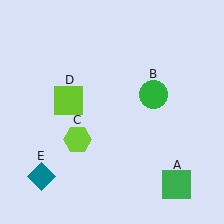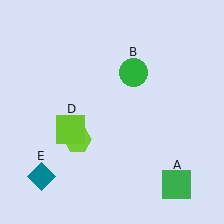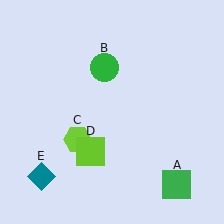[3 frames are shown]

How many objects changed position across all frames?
2 objects changed position: green circle (object B), lime square (object D).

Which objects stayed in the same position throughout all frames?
Green square (object A) and lime hexagon (object C) and teal diamond (object E) remained stationary.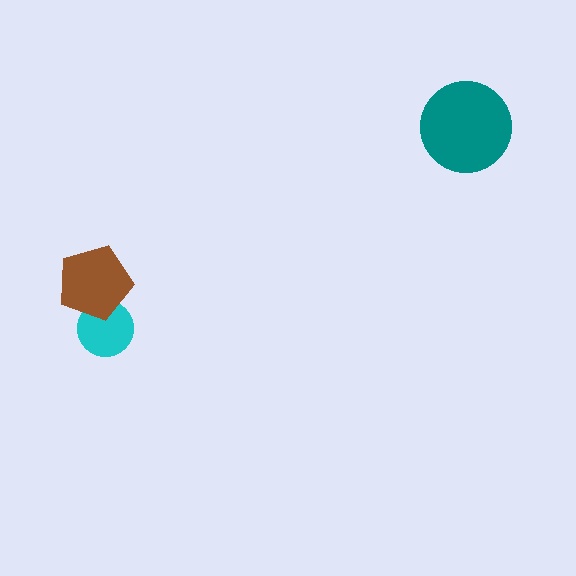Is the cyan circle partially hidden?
Yes, it is partially covered by another shape.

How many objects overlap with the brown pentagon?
1 object overlaps with the brown pentagon.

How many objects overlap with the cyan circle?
1 object overlaps with the cyan circle.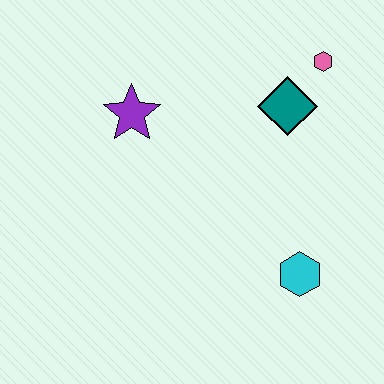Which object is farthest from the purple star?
The cyan hexagon is farthest from the purple star.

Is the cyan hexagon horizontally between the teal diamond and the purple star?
No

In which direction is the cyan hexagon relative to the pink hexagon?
The cyan hexagon is below the pink hexagon.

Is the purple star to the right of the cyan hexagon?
No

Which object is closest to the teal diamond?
The pink hexagon is closest to the teal diamond.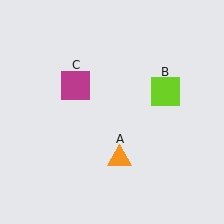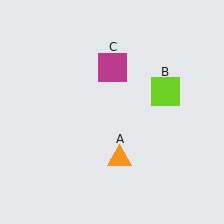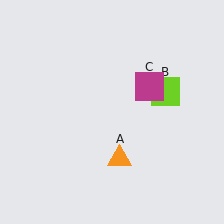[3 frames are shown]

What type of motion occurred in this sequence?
The magenta square (object C) rotated clockwise around the center of the scene.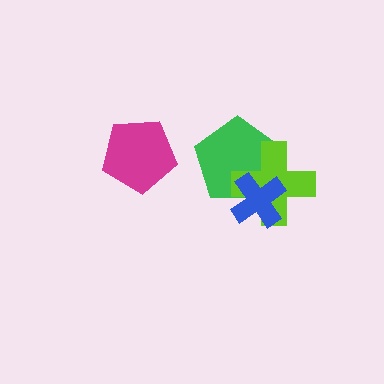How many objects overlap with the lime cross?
2 objects overlap with the lime cross.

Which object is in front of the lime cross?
The blue cross is in front of the lime cross.